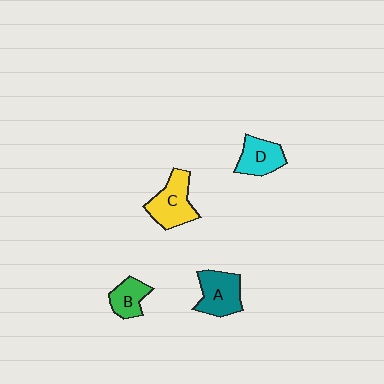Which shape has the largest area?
Shape C (yellow).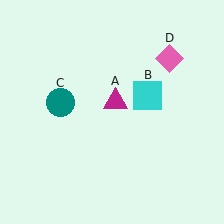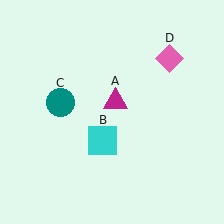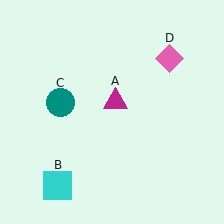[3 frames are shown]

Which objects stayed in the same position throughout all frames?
Magenta triangle (object A) and teal circle (object C) and pink diamond (object D) remained stationary.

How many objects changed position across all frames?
1 object changed position: cyan square (object B).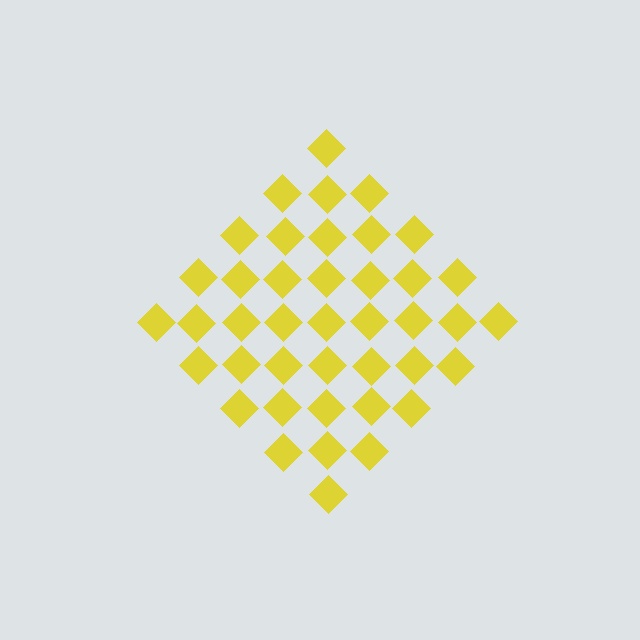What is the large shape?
The large shape is a diamond.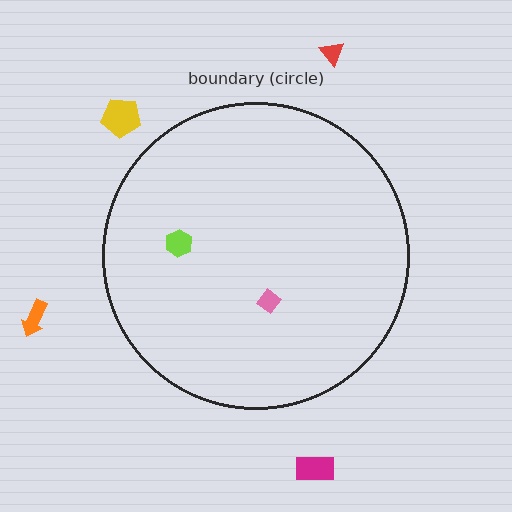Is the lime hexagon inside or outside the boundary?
Inside.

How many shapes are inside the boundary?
2 inside, 4 outside.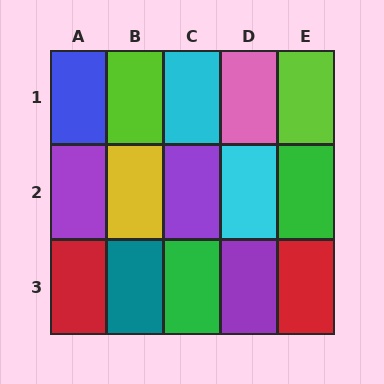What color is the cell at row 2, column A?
Purple.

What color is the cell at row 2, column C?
Purple.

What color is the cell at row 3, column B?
Teal.